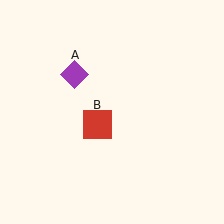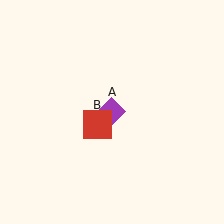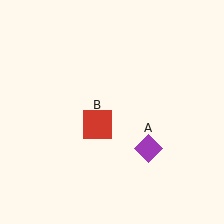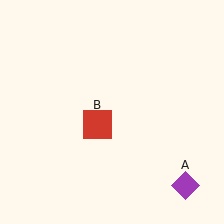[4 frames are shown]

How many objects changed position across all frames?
1 object changed position: purple diamond (object A).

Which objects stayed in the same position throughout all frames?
Red square (object B) remained stationary.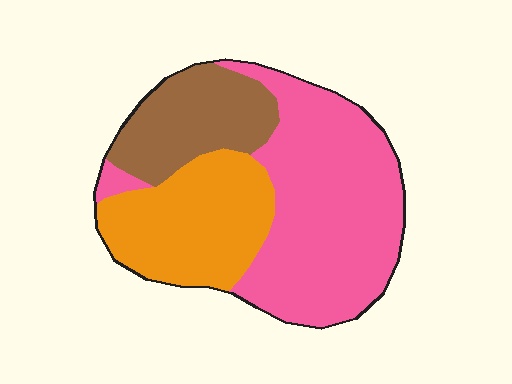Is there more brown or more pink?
Pink.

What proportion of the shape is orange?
Orange covers about 30% of the shape.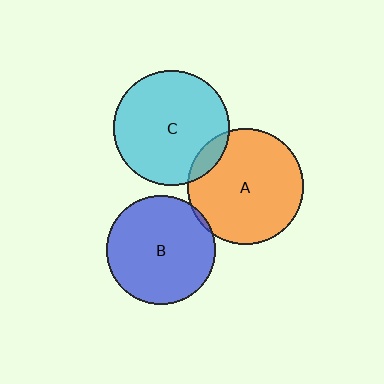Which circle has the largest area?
Circle A (orange).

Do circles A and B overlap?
Yes.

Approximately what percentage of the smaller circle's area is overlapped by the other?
Approximately 5%.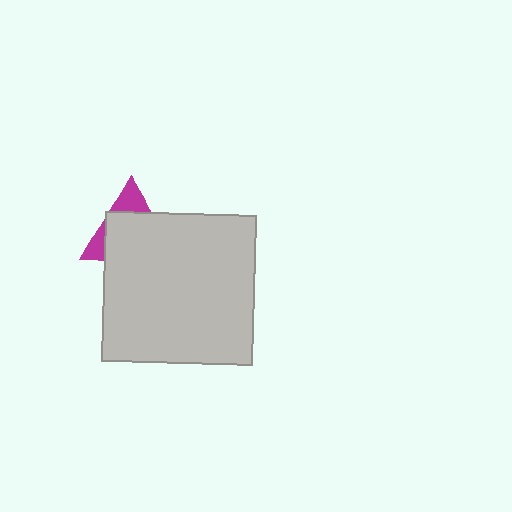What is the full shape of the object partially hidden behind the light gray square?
The partially hidden object is a magenta triangle.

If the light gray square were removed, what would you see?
You would see the complete magenta triangle.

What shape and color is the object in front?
The object in front is a light gray square.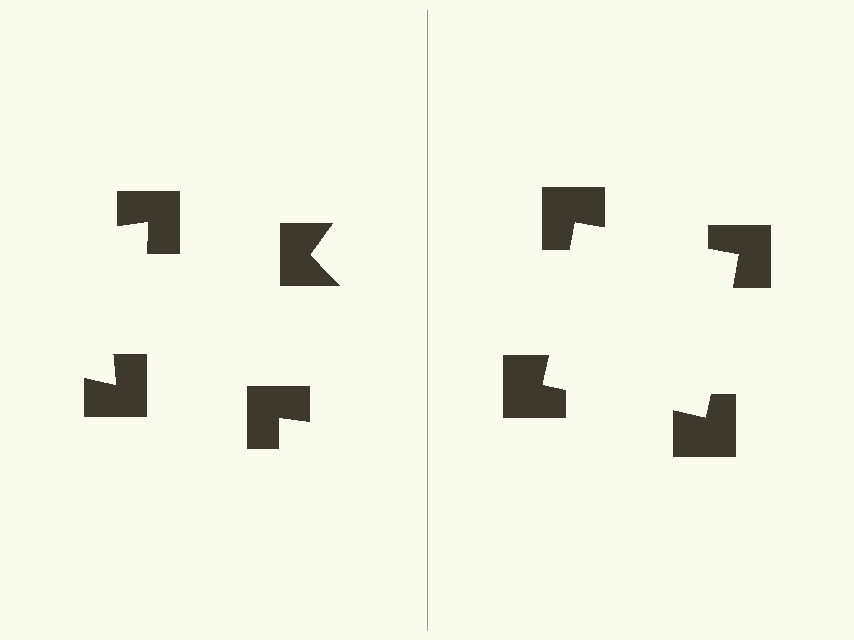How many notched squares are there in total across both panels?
8 — 4 on each side.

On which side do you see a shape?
An illusory square appears on the right side. On the left side the wedge cuts are rotated, so no coherent shape forms.